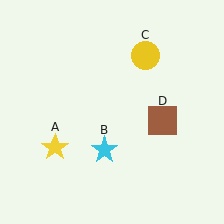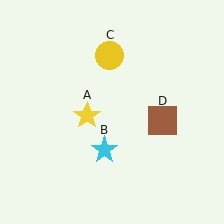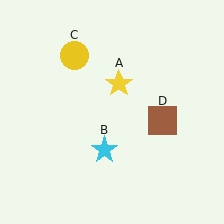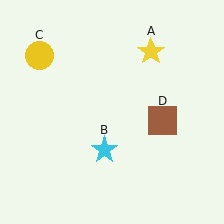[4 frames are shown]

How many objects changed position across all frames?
2 objects changed position: yellow star (object A), yellow circle (object C).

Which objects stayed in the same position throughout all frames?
Cyan star (object B) and brown square (object D) remained stationary.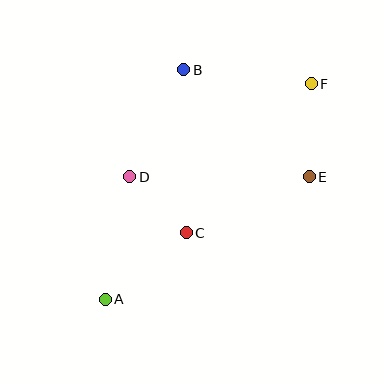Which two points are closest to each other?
Points C and D are closest to each other.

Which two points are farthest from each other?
Points A and F are farthest from each other.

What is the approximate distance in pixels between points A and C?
The distance between A and C is approximately 105 pixels.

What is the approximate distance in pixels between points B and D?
The distance between B and D is approximately 120 pixels.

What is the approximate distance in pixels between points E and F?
The distance between E and F is approximately 93 pixels.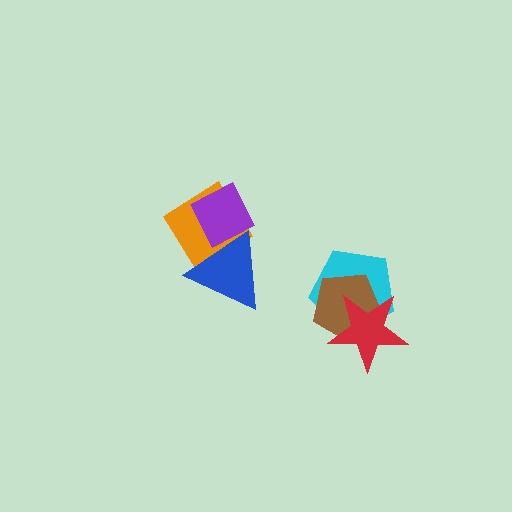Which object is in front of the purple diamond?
The blue triangle is in front of the purple diamond.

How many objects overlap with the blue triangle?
2 objects overlap with the blue triangle.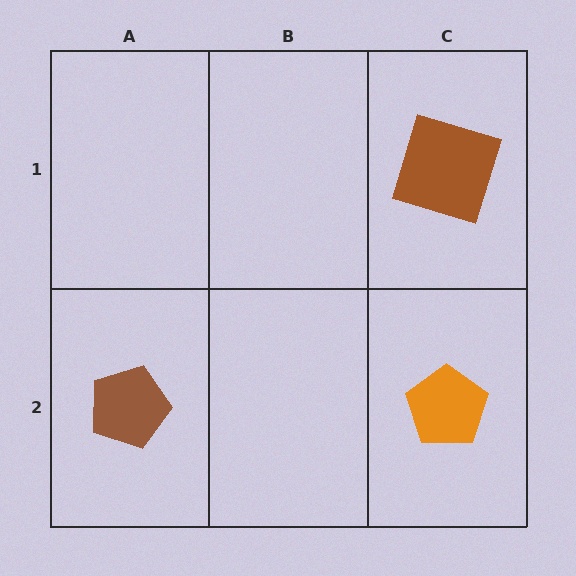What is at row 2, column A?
A brown pentagon.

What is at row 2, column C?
An orange pentagon.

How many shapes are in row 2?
2 shapes.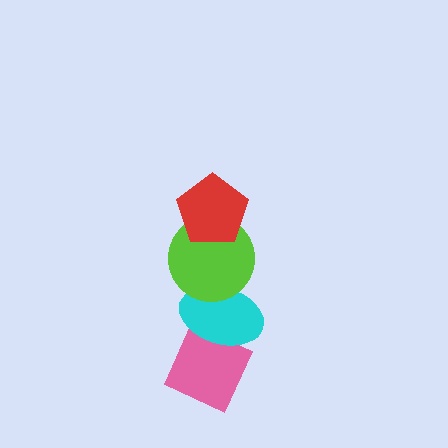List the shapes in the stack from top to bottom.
From top to bottom: the red pentagon, the lime circle, the cyan ellipse, the pink diamond.